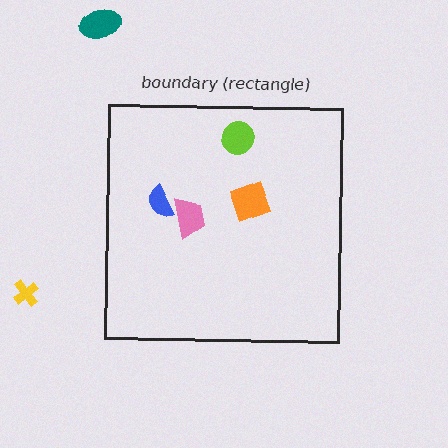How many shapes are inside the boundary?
4 inside, 2 outside.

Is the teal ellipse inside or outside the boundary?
Outside.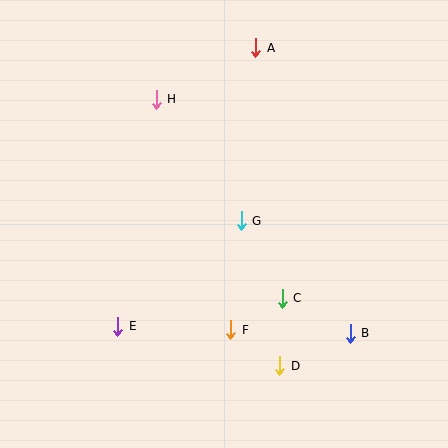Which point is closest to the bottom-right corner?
Point B is closest to the bottom-right corner.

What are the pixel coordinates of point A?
Point A is at (256, 48).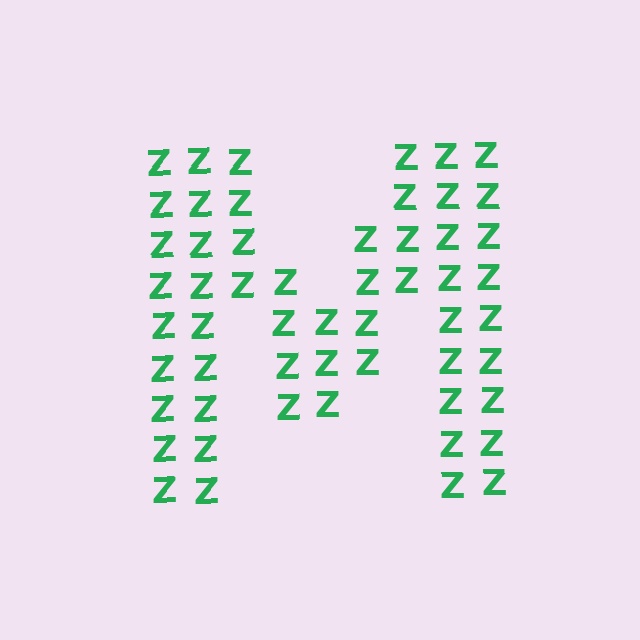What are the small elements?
The small elements are letter Z's.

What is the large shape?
The large shape is the letter M.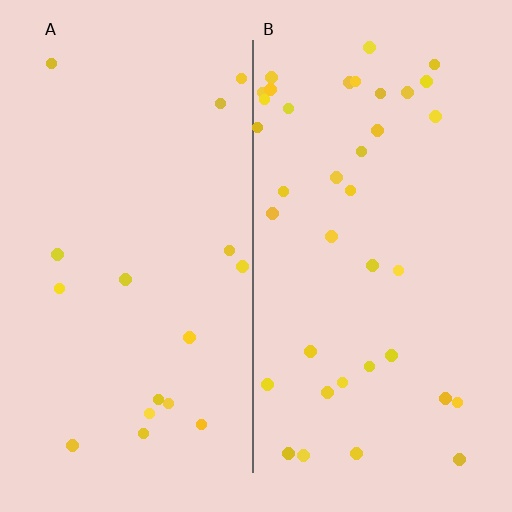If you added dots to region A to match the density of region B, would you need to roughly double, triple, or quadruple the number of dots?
Approximately double.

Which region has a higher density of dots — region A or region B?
B (the right).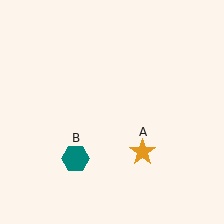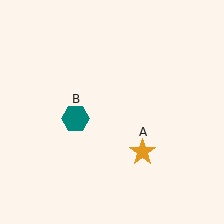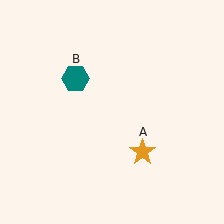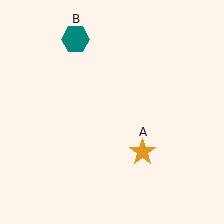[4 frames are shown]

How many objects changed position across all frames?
1 object changed position: teal hexagon (object B).